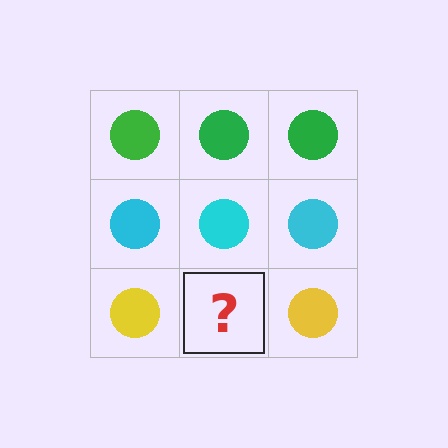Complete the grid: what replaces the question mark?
The question mark should be replaced with a yellow circle.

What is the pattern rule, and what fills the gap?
The rule is that each row has a consistent color. The gap should be filled with a yellow circle.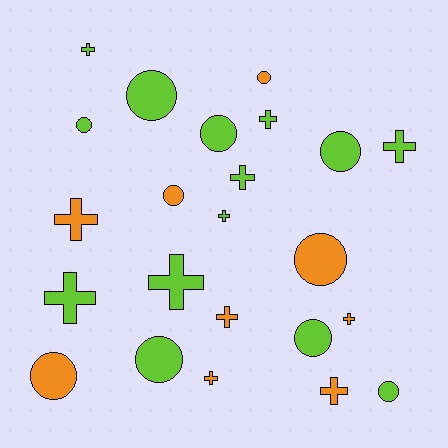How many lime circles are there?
There are 7 lime circles.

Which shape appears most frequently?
Cross, with 12 objects.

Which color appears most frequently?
Lime, with 14 objects.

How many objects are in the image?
There are 23 objects.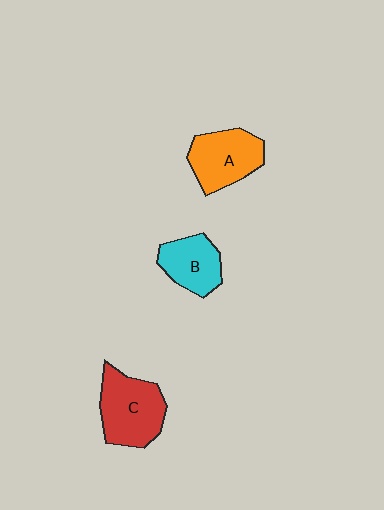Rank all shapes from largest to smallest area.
From largest to smallest: C (red), A (orange), B (cyan).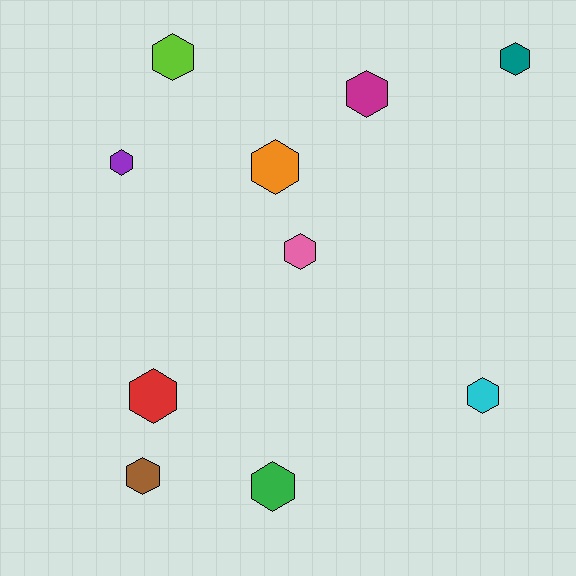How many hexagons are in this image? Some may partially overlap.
There are 10 hexagons.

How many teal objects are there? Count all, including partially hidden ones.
There is 1 teal object.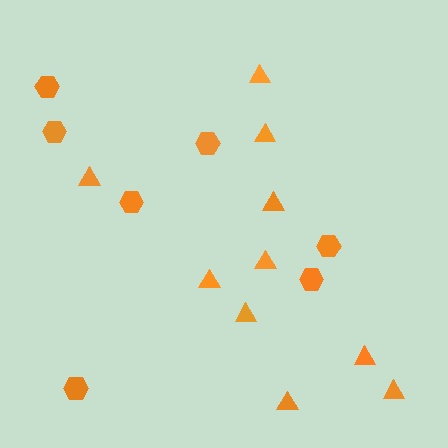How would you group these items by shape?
There are 2 groups: one group of hexagons (7) and one group of triangles (10).